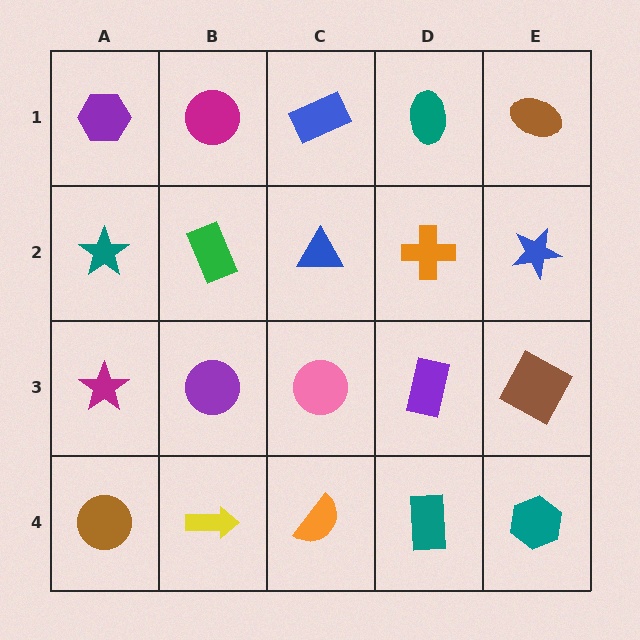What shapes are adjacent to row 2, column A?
A purple hexagon (row 1, column A), a magenta star (row 3, column A), a green rectangle (row 2, column B).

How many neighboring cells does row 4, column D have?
3.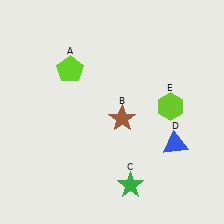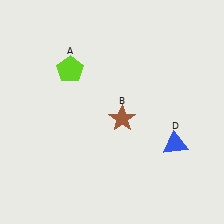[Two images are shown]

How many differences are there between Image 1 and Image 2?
There are 2 differences between the two images.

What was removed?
The lime hexagon (E), the green star (C) were removed in Image 2.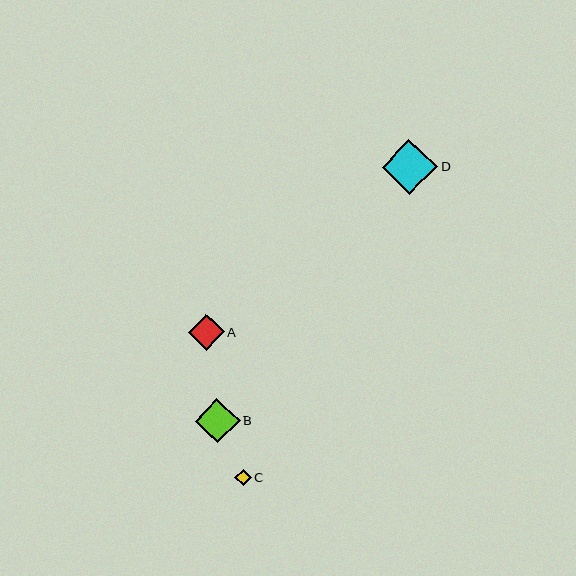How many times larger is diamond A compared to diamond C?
Diamond A is approximately 2.2 times the size of diamond C.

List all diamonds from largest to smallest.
From largest to smallest: D, B, A, C.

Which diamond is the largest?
Diamond D is the largest with a size of approximately 55 pixels.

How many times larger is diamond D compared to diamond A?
Diamond D is approximately 1.6 times the size of diamond A.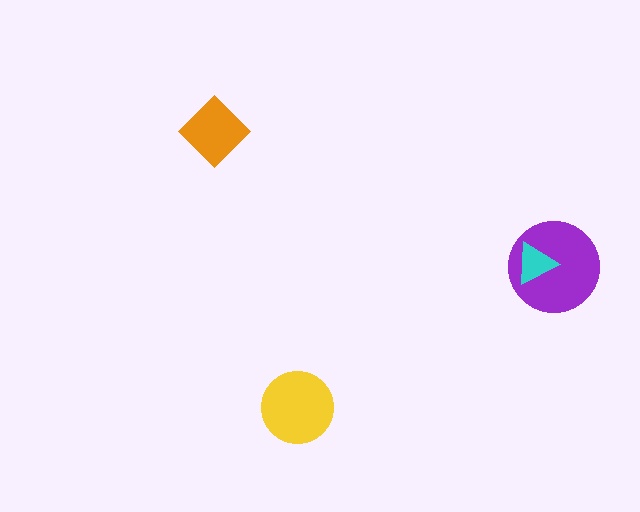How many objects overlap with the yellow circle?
0 objects overlap with the yellow circle.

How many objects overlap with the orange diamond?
0 objects overlap with the orange diamond.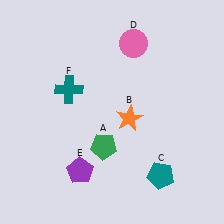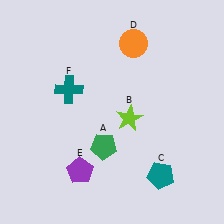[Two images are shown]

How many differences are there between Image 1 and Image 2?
There are 2 differences between the two images.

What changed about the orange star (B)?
In Image 1, B is orange. In Image 2, it changed to lime.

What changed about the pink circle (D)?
In Image 1, D is pink. In Image 2, it changed to orange.